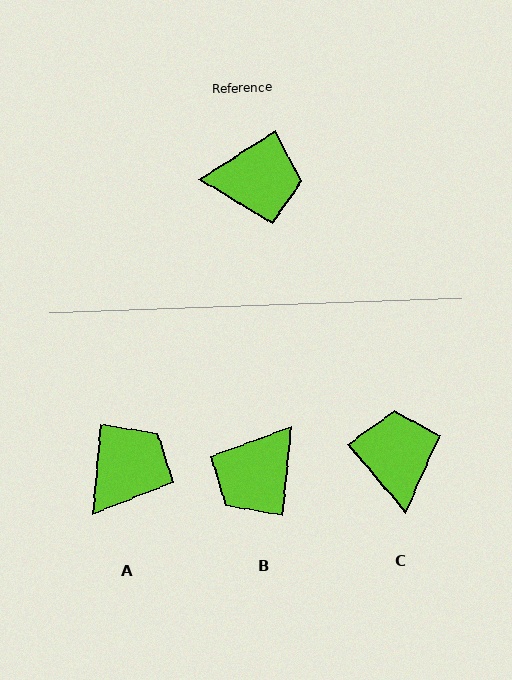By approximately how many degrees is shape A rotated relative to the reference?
Approximately 53 degrees counter-clockwise.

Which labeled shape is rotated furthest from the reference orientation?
B, about 128 degrees away.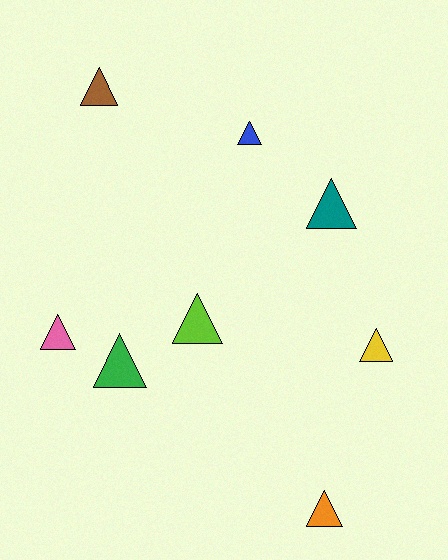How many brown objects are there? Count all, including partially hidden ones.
There is 1 brown object.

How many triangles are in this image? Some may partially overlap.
There are 8 triangles.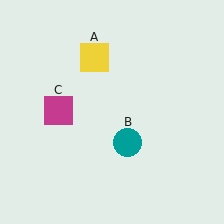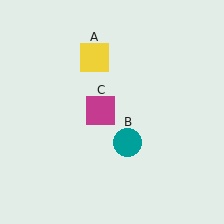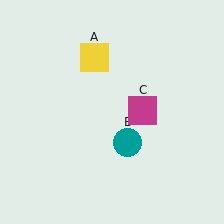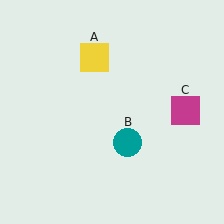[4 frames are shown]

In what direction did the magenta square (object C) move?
The magenta square (object C) moved right.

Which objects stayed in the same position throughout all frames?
Yellow square (object A) and teal circle (object B) remained stationary.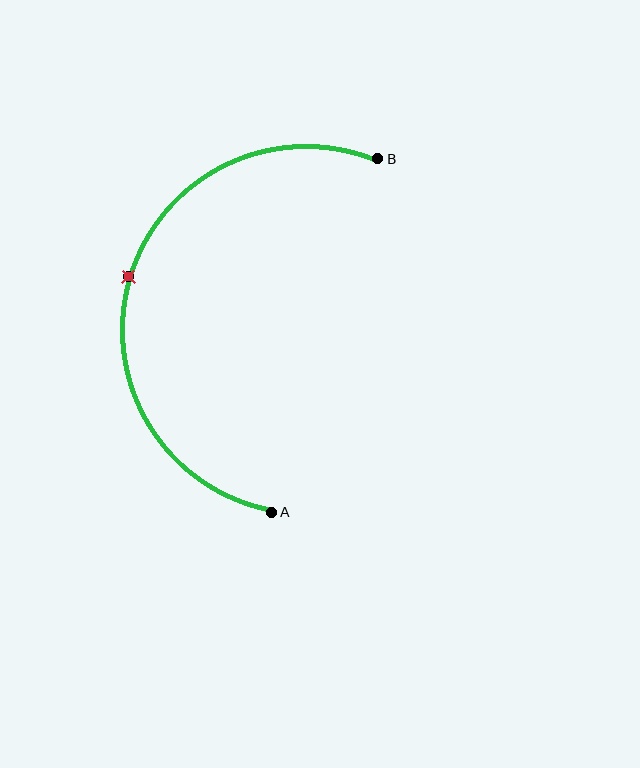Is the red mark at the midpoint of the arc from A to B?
Yes. The red mark lies on the arc at equal arc-length from both A and B — it is the arc midpoint.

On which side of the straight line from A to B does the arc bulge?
The arc bulges to the left of the straight line connecting A and B.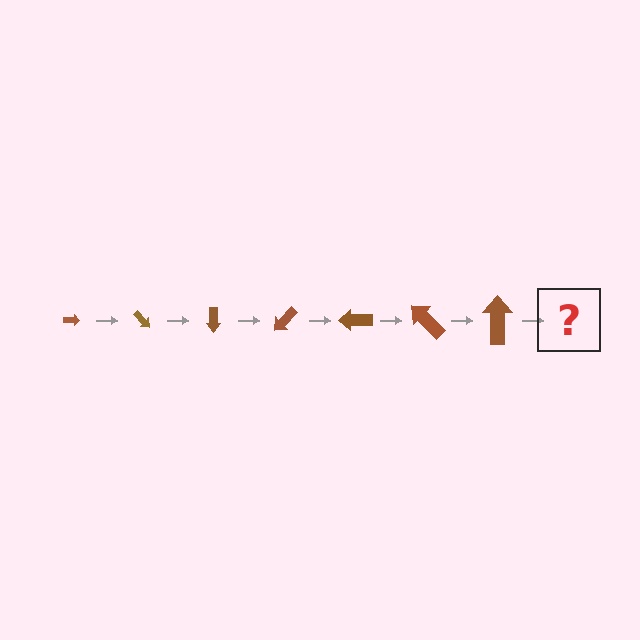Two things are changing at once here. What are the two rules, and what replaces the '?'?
The two rules are that the arrow grows larger each step and it rotates 45 degrees each step. The '?' should be an arrow, larger than the previous one and rotated 315 degrees from the start.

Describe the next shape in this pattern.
It should be an arrow, larger than the previous one and rotated 315 degrees from the start.